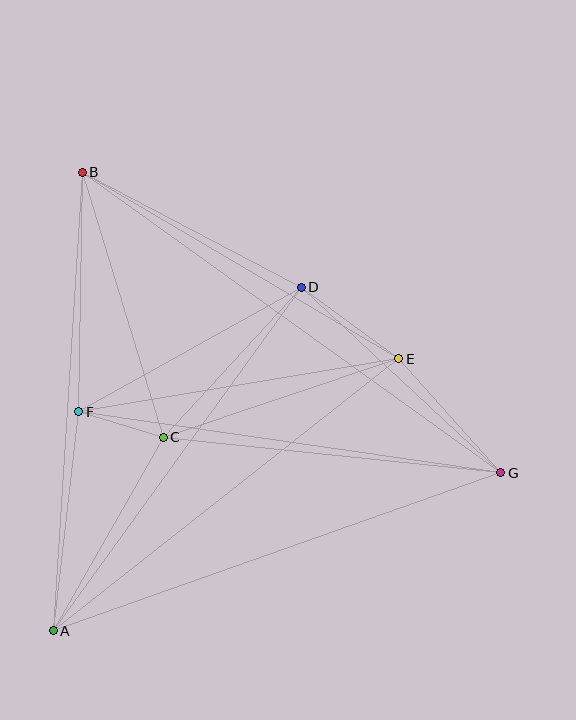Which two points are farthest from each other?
Points B and G are farthest from each other.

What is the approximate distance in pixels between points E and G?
The distance between E and G is approximately 153 pixels.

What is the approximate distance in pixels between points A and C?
The distance between A and C is approximately 223 pixels.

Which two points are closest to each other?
Points C and F are closest to each other.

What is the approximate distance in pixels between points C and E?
The distance between C and E is approximately 248 pixels.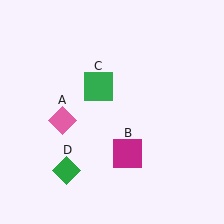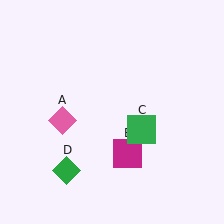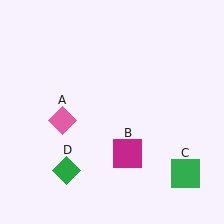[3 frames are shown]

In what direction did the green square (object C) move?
The green square (object C) moved down and to the right.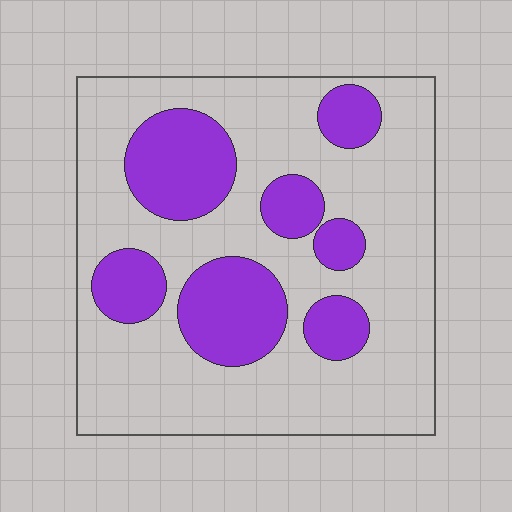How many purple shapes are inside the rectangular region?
7.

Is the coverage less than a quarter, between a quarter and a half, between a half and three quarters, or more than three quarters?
Between a quarter and a half.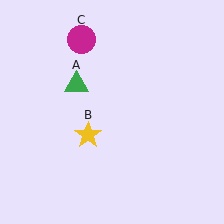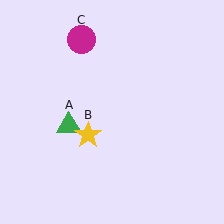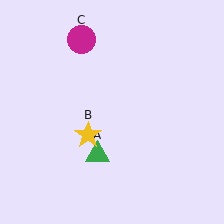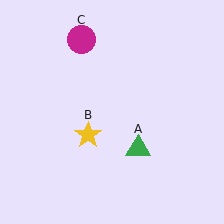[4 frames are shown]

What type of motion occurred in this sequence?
The green triangle (object A) rotated counterclockwise around the center of the scene.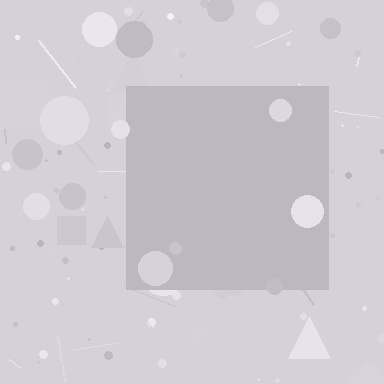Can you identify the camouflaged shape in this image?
The camouflaged shape is a square.